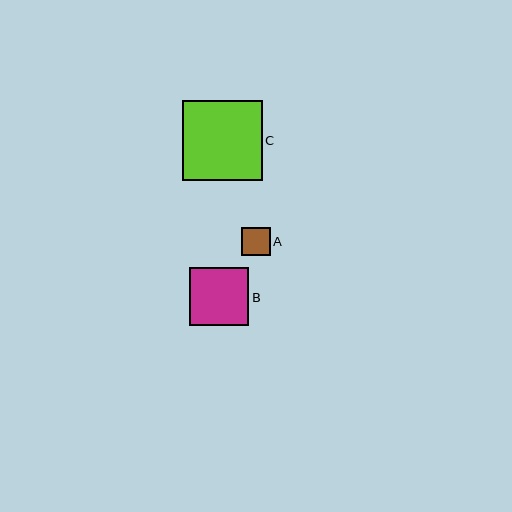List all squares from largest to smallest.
From largest to smallest: C, B, A.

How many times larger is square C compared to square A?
Square C is approximately 2.8 times the size of square A.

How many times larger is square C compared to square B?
Square C is approximately 1.4 times the size of square B.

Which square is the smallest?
Square A is the smallest with a size of approximately 28 pixels.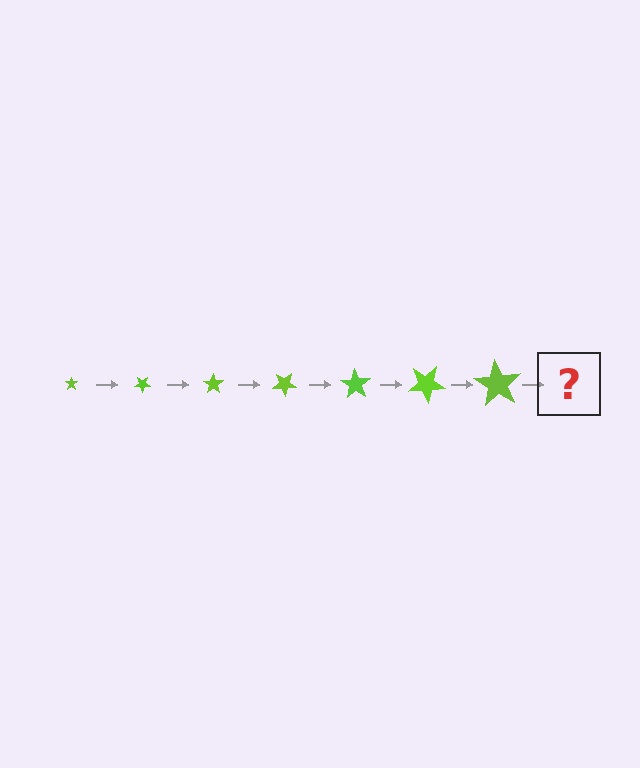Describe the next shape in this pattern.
It should be a star, larger than the previous one and rotated 245 degrees from the start.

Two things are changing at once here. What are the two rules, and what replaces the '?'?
The two rules are that the star grows larger each step and it rotates 35 degrees each step. The '?' should be a star, larger than the previous one and rotated 245 degrees from the start.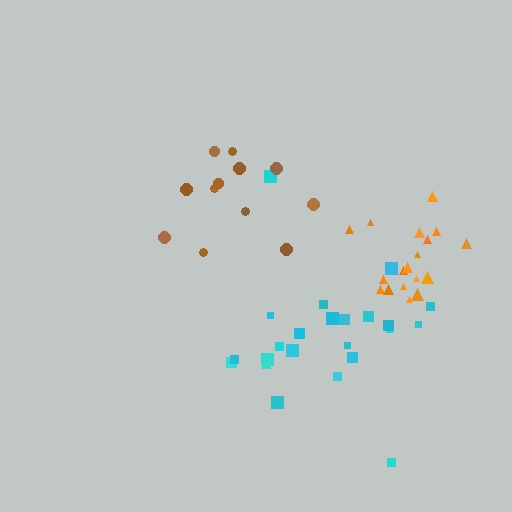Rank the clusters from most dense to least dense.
orange, brown, cyan.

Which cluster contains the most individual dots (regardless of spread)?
Cyan (23).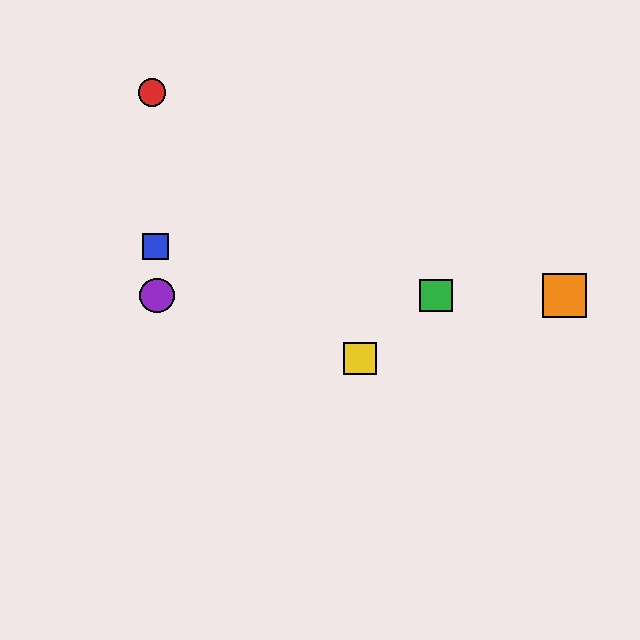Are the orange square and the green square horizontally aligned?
Yes, both are at y≈296.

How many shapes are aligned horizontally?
3 shapes (the green square, the purple circle, the orange square) are aligned horizontally.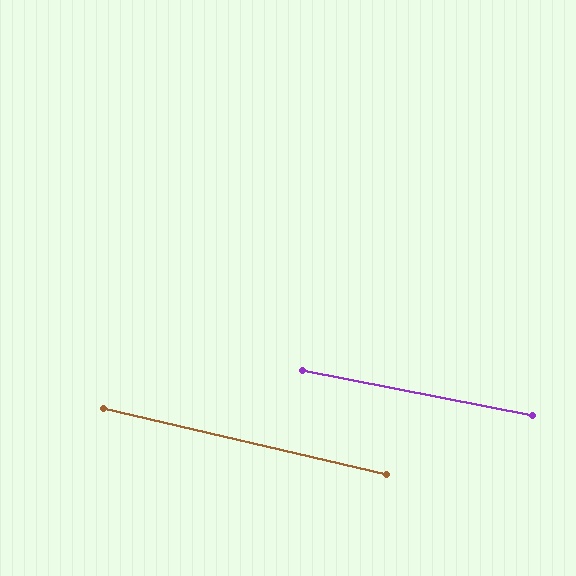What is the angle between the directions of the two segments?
Approximately 2 degrees.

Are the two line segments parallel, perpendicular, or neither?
Parallel — their directions differ by only 1.9°.